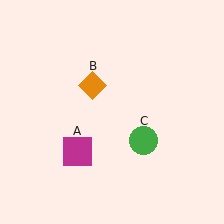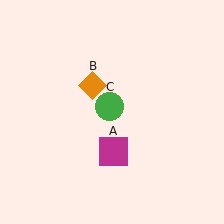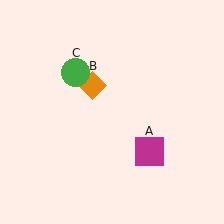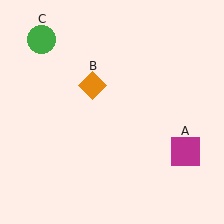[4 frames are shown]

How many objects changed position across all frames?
2 objects changed position: magenta square (object A), green circle (object C).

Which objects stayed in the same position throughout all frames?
Orange diamond (object B) remained stationary.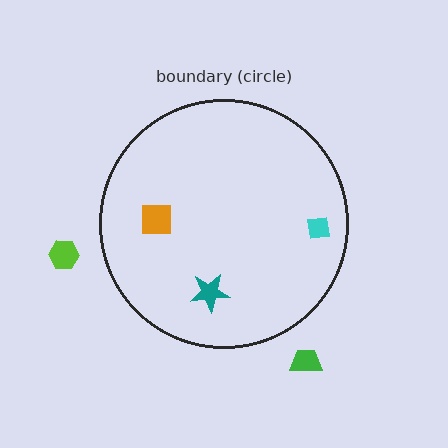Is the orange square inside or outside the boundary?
Inside.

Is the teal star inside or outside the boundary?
Inside.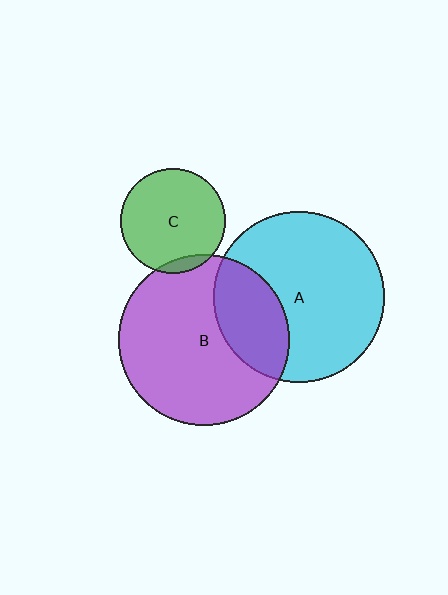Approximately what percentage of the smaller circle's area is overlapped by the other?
Approximately 30%.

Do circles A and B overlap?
Yes.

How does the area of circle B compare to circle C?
Approximately 2.7 times.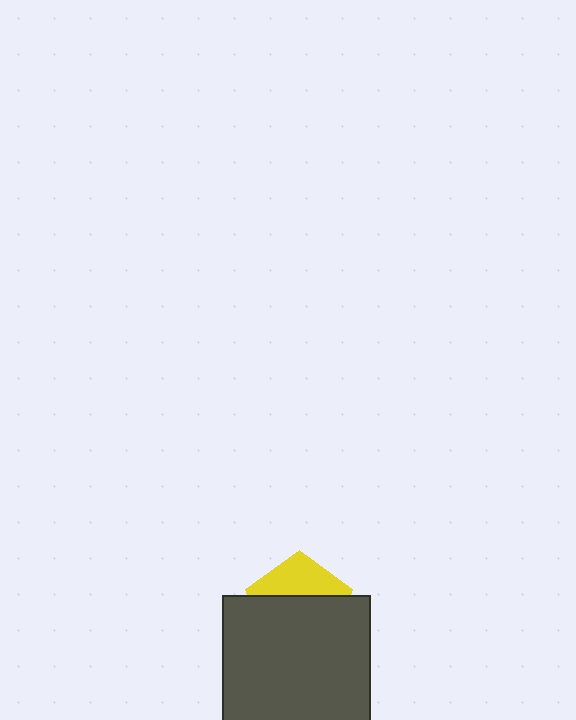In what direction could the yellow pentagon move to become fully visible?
The yellow pentagon could move up. That would shift it out from behind the dark gray square entirely.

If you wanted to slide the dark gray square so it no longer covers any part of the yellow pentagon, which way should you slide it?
Slide it down — that is the most direct way to separate the two shapes.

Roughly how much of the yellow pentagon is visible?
A small part of it is visible (roughly 36%).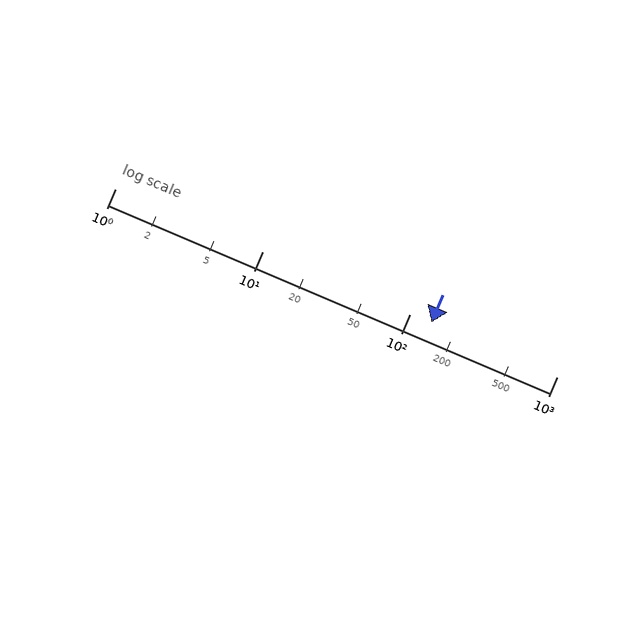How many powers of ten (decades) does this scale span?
The scale spans 3 decades, from 1 to 1000.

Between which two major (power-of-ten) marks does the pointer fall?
The pointer is between 100 and 1000.